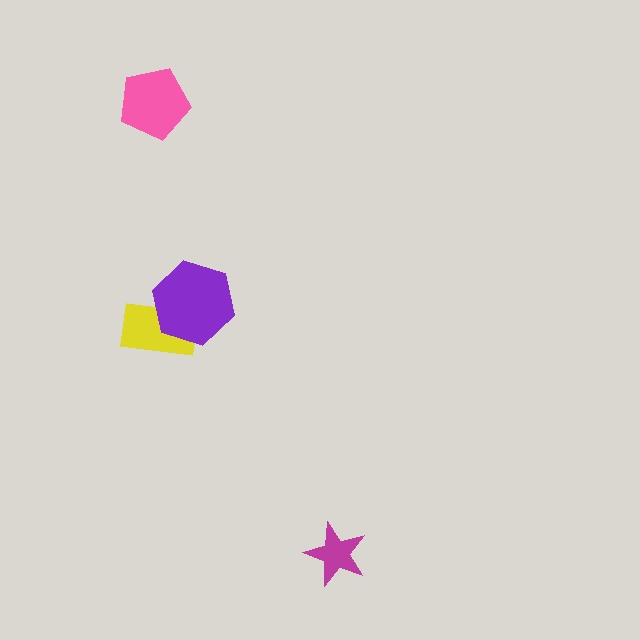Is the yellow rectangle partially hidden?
Yes, it is partially covered by another shape.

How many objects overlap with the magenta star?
0 objects overlap with the magenta star.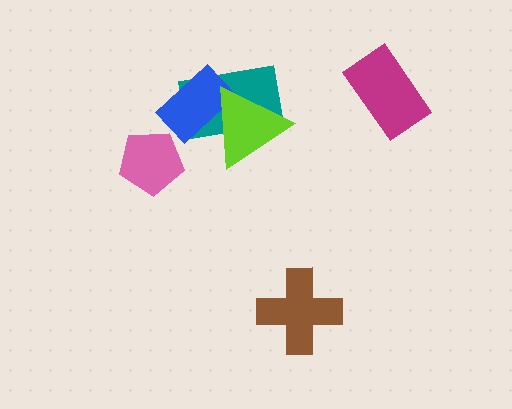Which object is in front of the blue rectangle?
The lime triangle is in front of the blue rectangle.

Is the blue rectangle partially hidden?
Yes, it is partially covered by another shape.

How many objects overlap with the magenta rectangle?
0 objects overlap with the magenta rectangle.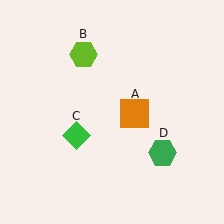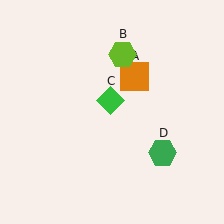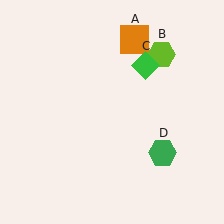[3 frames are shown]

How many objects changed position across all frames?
3 objects changed position: orange square (object A), lime hexagon (object B), green diamond (object C).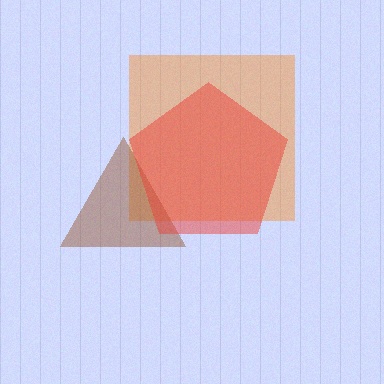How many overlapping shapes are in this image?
There are 3 overlapping shapes in the image.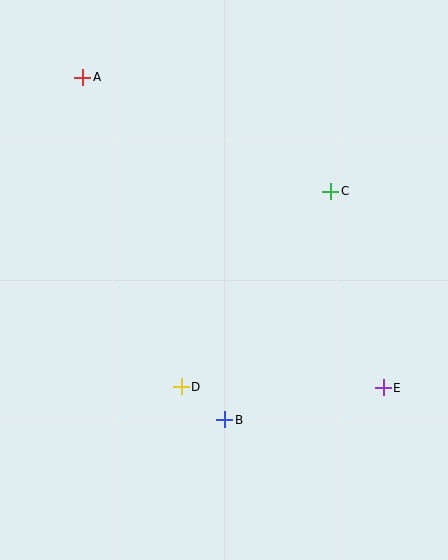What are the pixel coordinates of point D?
Point D is at (181, 387).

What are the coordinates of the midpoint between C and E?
The midpoint between C and E is at (357, 290).